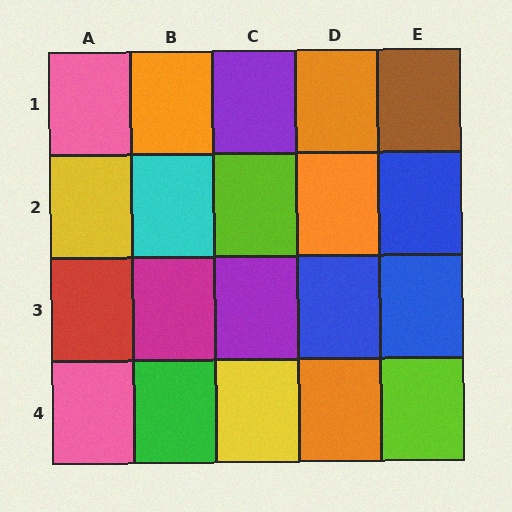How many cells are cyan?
1 cell is cyan.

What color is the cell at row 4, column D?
Orange.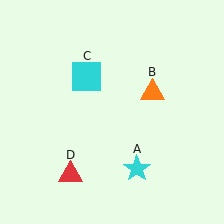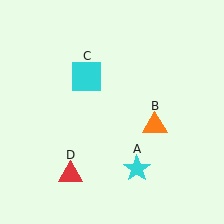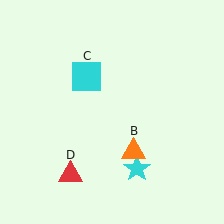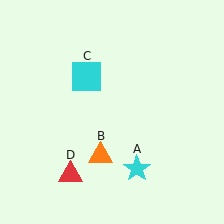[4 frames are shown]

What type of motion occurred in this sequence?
The orange triangle (object B) rotated clockwise around the center of the scene.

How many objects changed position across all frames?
1 object changed position: orange triangle (object B).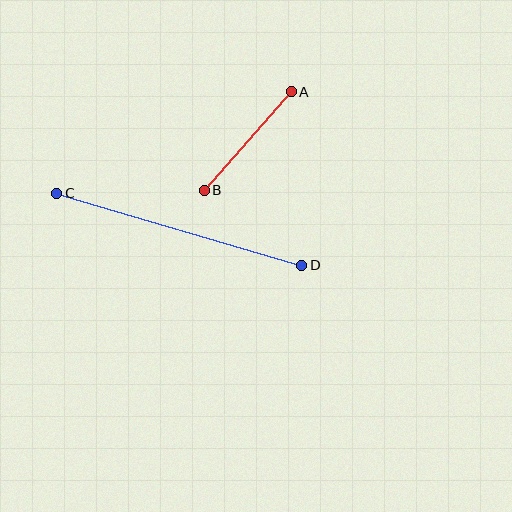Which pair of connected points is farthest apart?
Points C and D are farthest apart.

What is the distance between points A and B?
The distance is approximately 131 pixels.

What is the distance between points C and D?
The distance is approximately 255 pixels.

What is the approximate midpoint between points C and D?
The midpoint is at approximately (179, 229) pixels.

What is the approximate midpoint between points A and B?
The midpoint is at approximately (248, 141) pixels.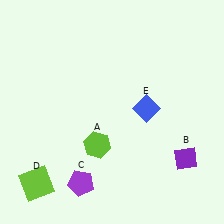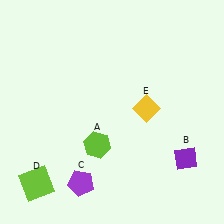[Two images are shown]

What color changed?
The diamond (E) changed from blue in Image 1 to yellow in Image 2.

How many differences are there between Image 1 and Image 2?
There is 1 difference between the two images.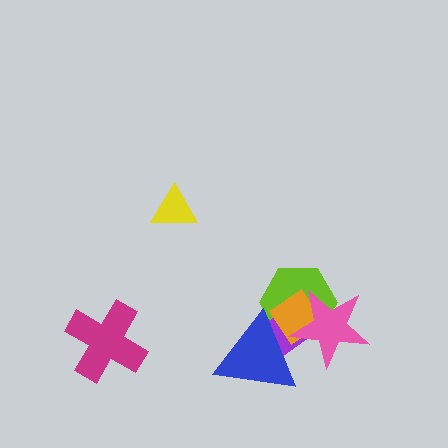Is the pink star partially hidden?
No, no other shape covers it.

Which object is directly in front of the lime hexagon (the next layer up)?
The purple rectangle is directly in front of the lime hexagon.